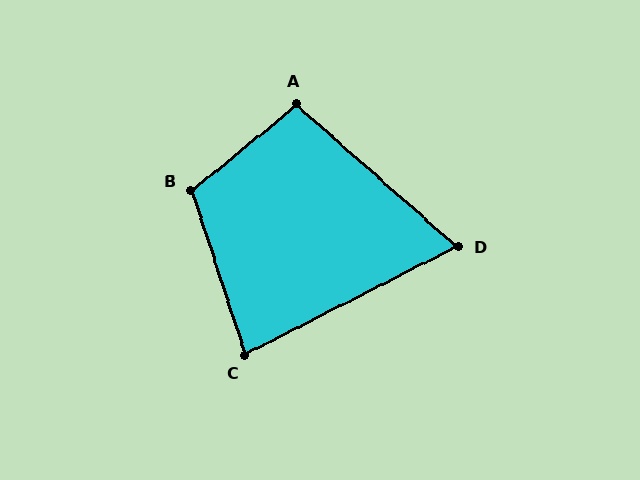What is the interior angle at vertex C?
Approximately 81 degrees (acute).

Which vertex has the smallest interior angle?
D, at approximately 69 degrees.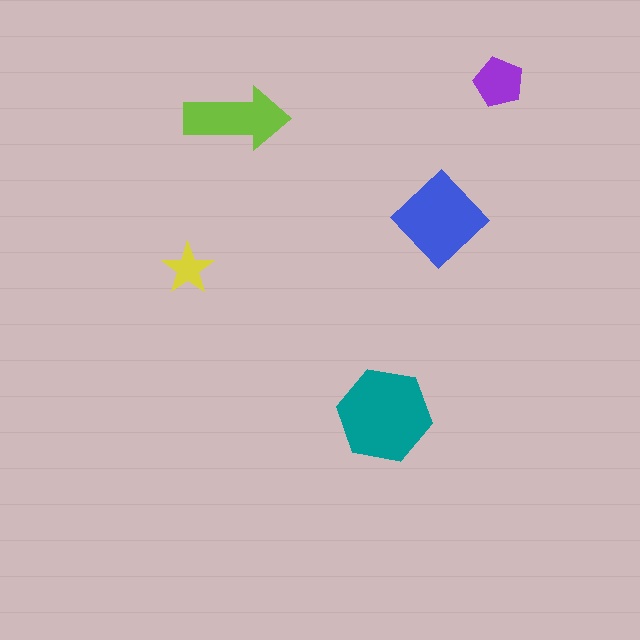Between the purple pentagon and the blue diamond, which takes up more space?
The blue diamond.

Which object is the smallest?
The yellow star.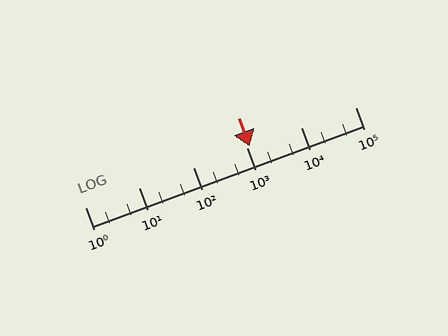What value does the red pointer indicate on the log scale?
The pointer indicates approximately 1100.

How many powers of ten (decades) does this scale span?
The scale spans 5 decades, from 1 to 100000.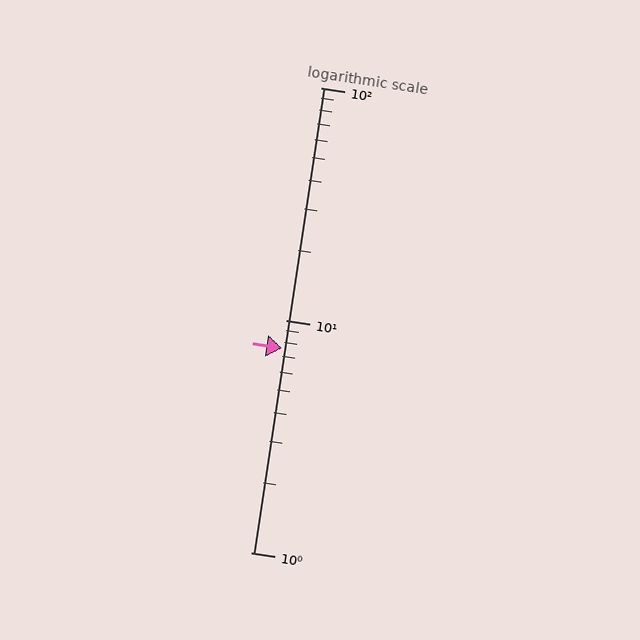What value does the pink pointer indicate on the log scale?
The pointer indicates approximately 7.6.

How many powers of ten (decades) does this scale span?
The scale spans 2 decades, from 1 to 100.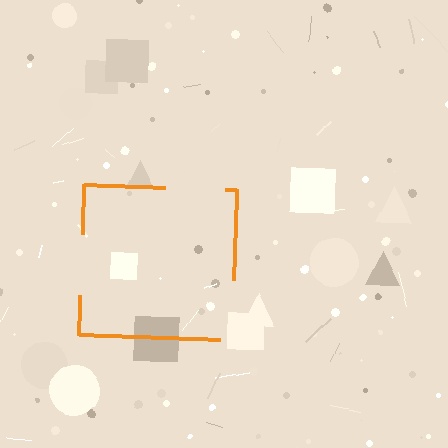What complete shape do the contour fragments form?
The contour fragments form a square.